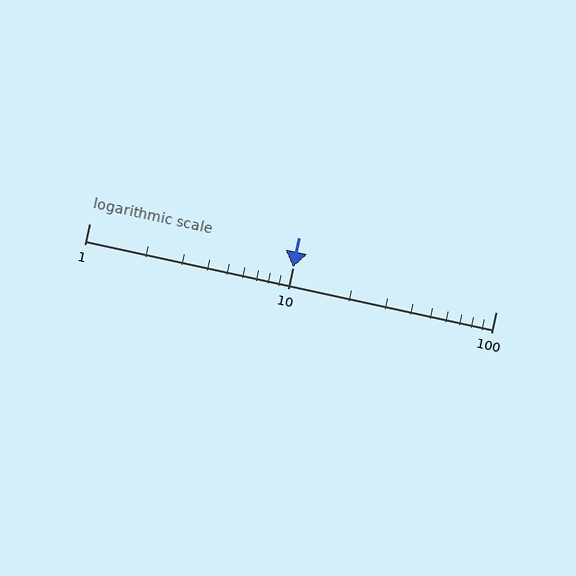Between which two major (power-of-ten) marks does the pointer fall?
The pointer is between 10 and 100.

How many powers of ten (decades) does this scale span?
The scale spans 2 decades, from 1 to 100.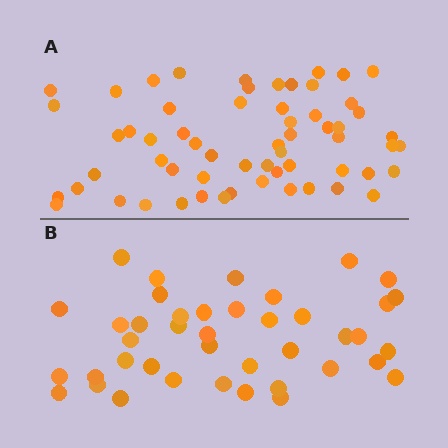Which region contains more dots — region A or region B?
Region A (the top region) has more dots.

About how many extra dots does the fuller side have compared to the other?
Region A has approximately 20 more dots than region B.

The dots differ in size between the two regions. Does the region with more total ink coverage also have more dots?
No. Region B has more total ink coverage because its dots are larger, but region A actually contains more individual dots. Total area can be misleading — the number of items is what matters here.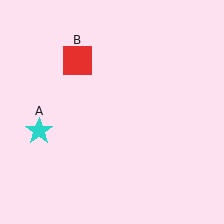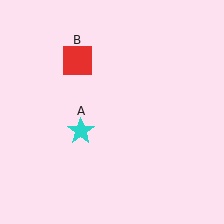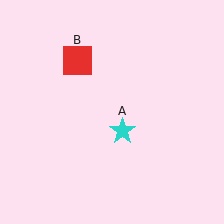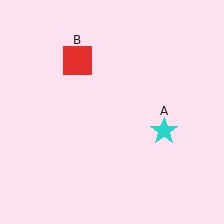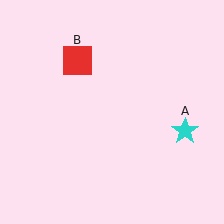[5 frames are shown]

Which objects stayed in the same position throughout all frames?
Red square (object B) remained stationary.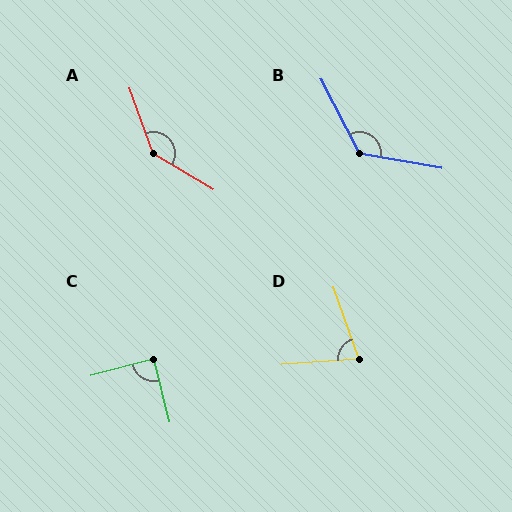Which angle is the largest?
A, at approximately 140 degrees.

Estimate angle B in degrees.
Approximately 128 degrees.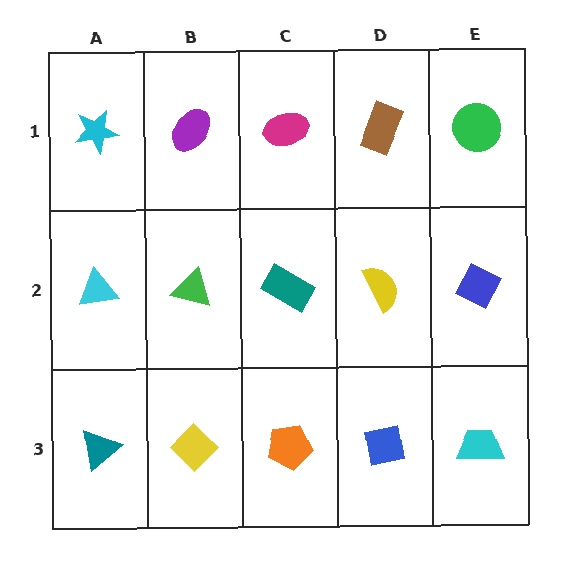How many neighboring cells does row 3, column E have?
2.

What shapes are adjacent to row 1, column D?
A yellow semicircle (row 2, column D), a magenta ellipse (row 1, column C), a green circle (row 1, column E).